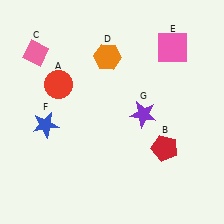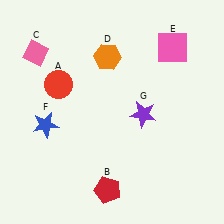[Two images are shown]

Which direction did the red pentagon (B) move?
The red pentagon (B) moved left.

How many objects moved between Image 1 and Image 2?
1 object moved between the two images.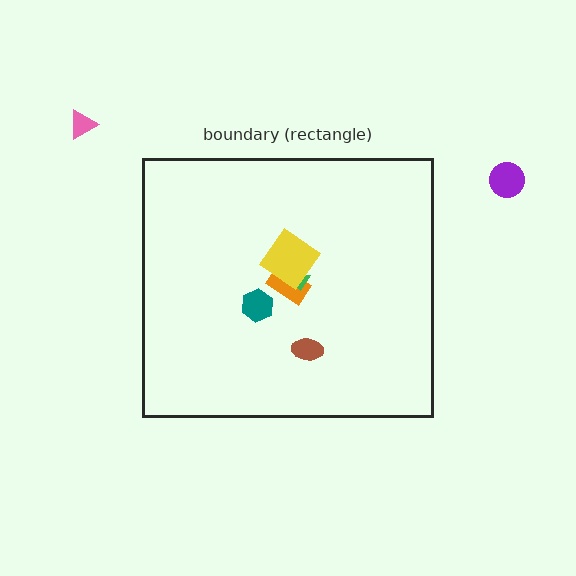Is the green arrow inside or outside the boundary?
Inside.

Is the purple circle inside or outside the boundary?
Outside.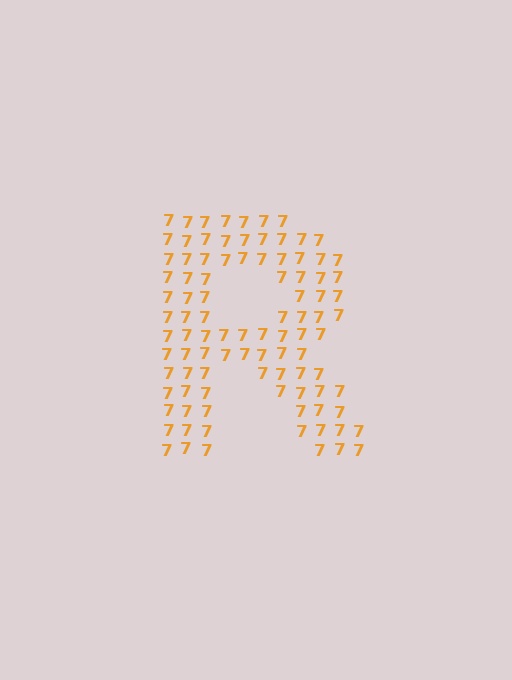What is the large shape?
The large shape is the letter R.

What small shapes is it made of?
It is made of small digit 7's.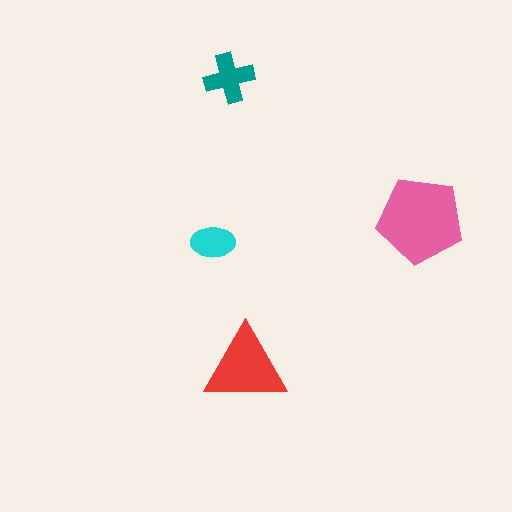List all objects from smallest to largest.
The cyan ellipse, the teal cross, the red triangle, the pink pentagon.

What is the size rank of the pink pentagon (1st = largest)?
1st.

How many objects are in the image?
There are 4 objects in the image.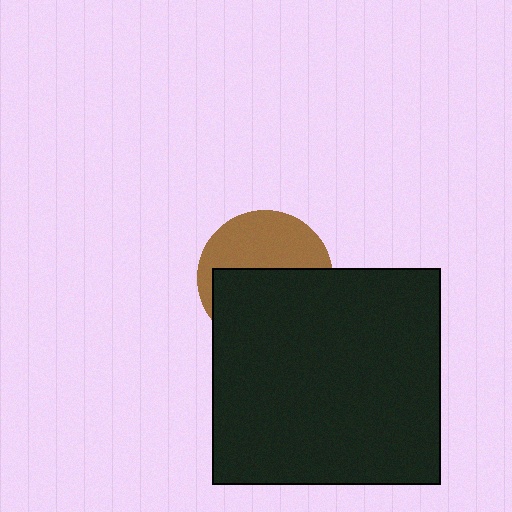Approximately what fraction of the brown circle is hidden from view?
Roughly 56% of the brown circle is hidden behind the black rectangle.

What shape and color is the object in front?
The object in front is a black rectangle.